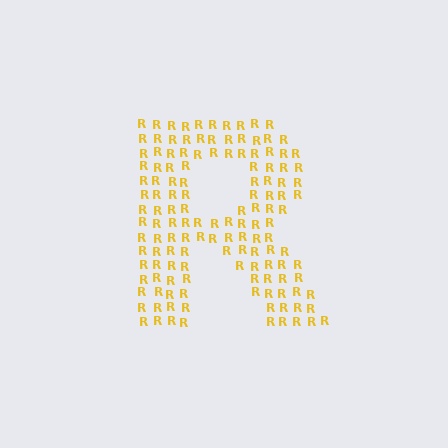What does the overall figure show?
The overall figure shows the letter R.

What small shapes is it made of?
It is made of small letter R's.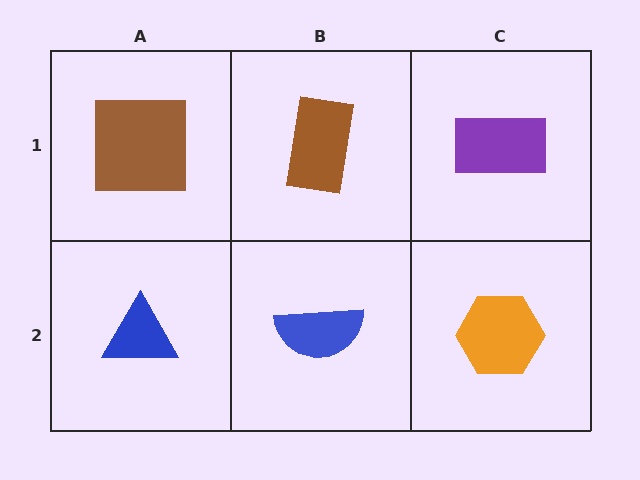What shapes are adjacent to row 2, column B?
A brown rectangle (row 1, column B), a blue triangle (row 2, column A), an orange hexagon (row 2, column C).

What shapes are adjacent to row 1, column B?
A blue semicircle (row 2, column B), a brown square (row 1, column A), a purple rectangle (row 1, column C).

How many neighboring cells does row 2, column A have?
2.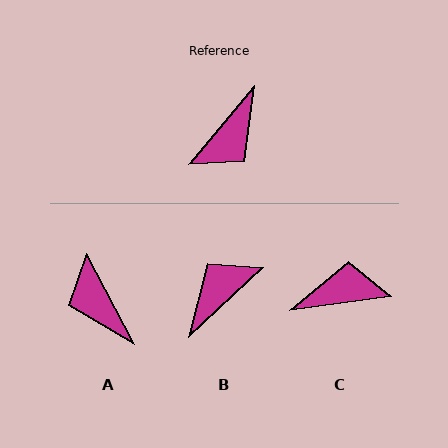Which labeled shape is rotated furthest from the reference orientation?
B, about 173 degrees away.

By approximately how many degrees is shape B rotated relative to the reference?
Approximately 173 degrees counter-clockwise.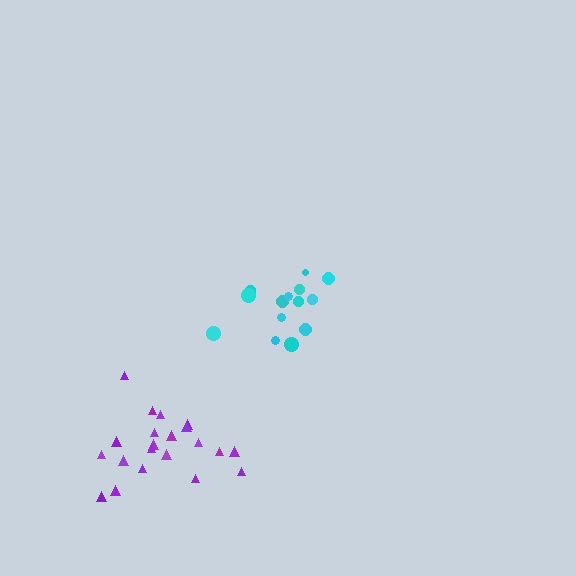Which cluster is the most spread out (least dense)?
Purple.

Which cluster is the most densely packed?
Cyan.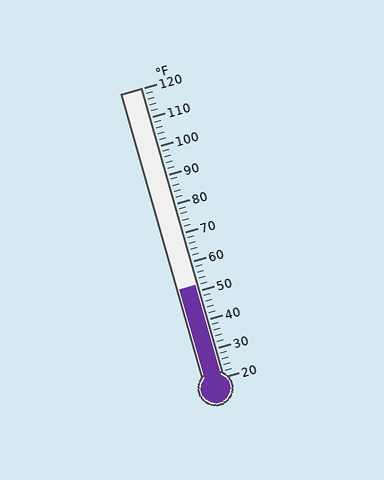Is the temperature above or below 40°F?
The temperature is above 40°F.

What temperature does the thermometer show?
The thermometer shows approximately 52°F.